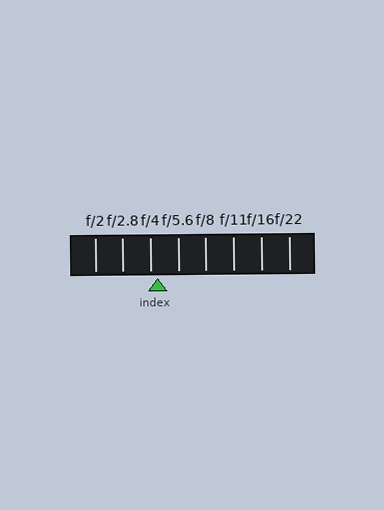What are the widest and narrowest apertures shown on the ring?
The widest aperture shown is f/2 and the narrowest is f/22.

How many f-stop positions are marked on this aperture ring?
There are 8 f-stop positions marked.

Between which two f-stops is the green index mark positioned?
The index mark is between f/4 and f/5.6.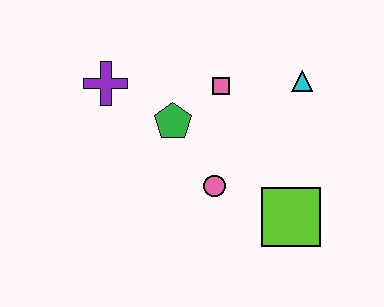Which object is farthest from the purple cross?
The lime square is farthest from the purple cross.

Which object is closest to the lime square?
The pink circle is closest to the lime square.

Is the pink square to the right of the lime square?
No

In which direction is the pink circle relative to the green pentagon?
The pink circle is below the green pentagon.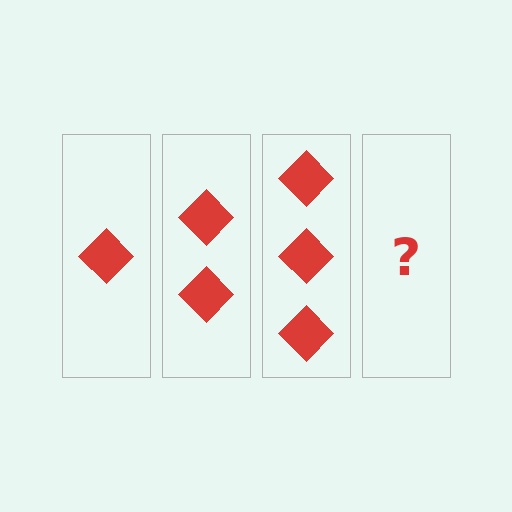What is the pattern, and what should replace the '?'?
The pattern is that each step adds one more diamond. The '?' should be 4 diamonds.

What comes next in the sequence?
The next element should be 4 diamonds.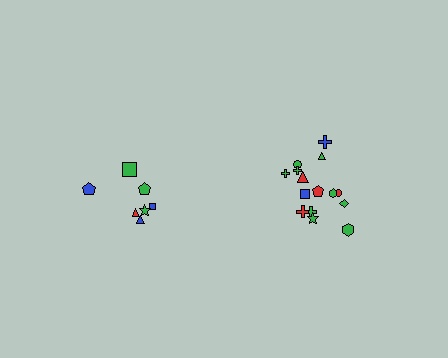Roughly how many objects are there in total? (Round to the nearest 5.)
Roughly 20 objects in total.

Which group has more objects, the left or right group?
The right group.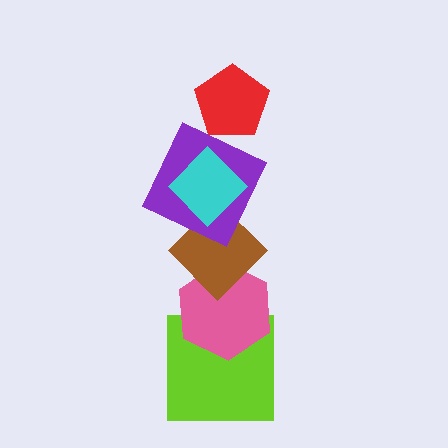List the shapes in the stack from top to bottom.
From top to bottom: the red pentagon, the cyan diamond, the purple square, the brown diamond, the pink hexagon, the lime square.